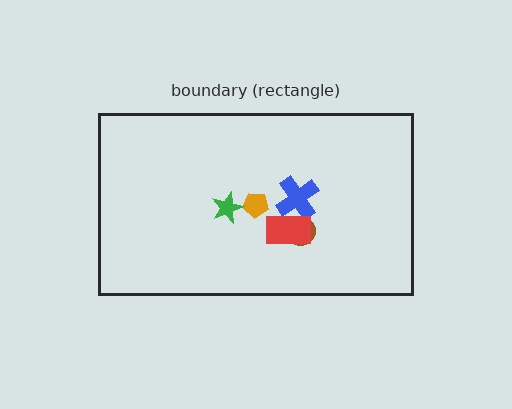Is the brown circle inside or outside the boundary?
Inside.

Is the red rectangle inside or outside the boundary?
Inside.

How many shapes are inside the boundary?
5 inside, 0 outside.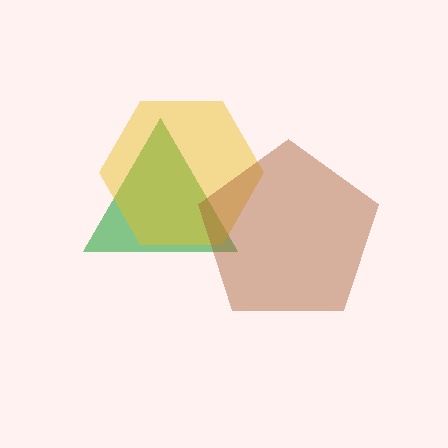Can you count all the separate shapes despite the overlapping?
Yes, there are 3 separate shapes.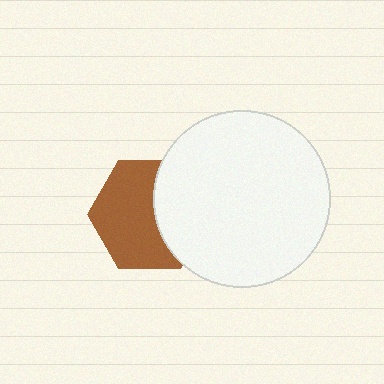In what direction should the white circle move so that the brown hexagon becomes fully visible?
The white circle should move right. That is the shortest direction to clear the overlap and leave the brown hexagon fully visible.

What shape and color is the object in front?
The object in front is a white circle.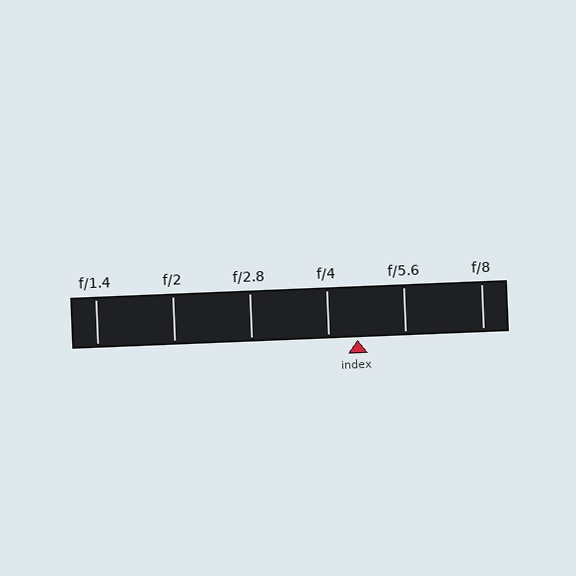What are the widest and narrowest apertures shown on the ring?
The widest aperture shown is f/1.4 and the narrowest is f/8.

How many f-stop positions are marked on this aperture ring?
There are 6 f-stop positions marked.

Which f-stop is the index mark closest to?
The index mark is closest to f/4.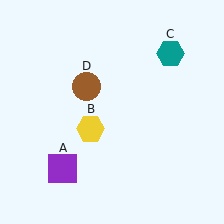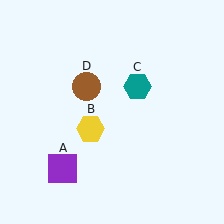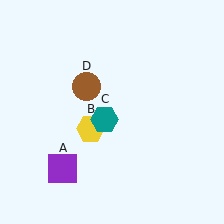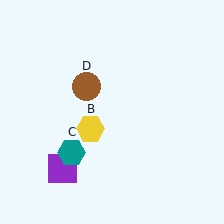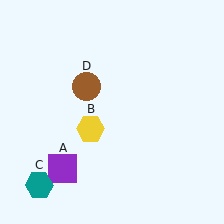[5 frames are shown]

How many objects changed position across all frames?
1 object changed position: teal hexagon (object C).